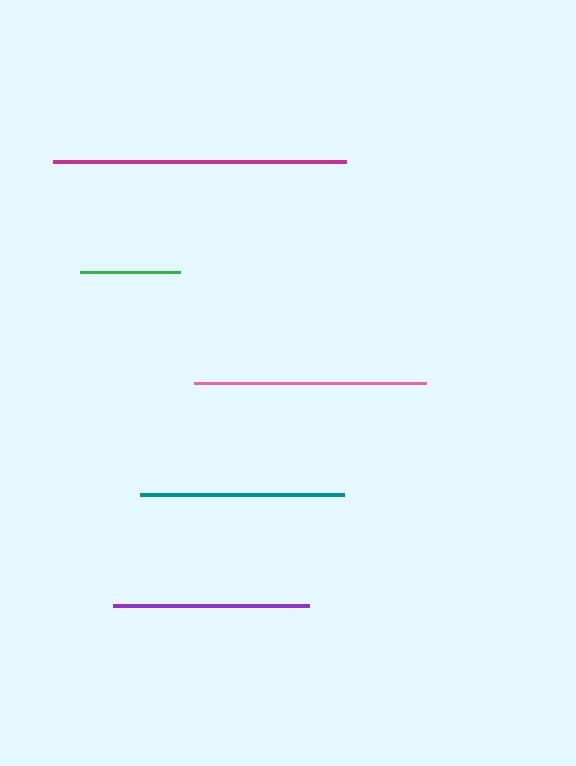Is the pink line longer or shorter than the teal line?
The pink line is longer than the teal line.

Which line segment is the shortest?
The green line is the shortest at approximately 100 pixels.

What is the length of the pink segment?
The pink segment is approximately 232 pixels long.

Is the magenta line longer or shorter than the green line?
The magenta line is longer than the green line.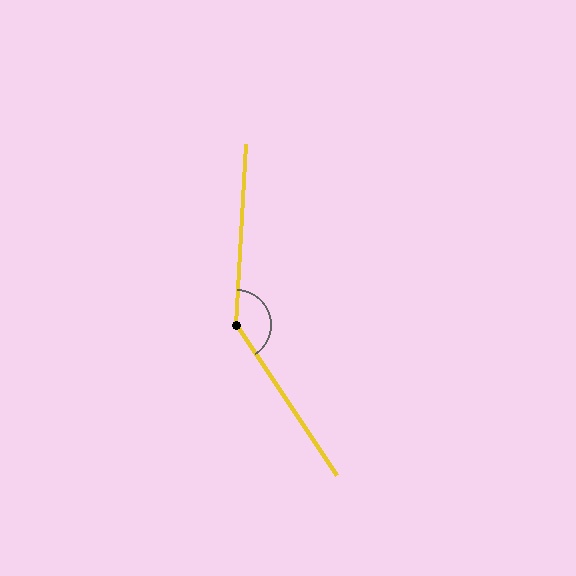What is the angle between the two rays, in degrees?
Approximately 143 degrees.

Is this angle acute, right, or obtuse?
It is obtuse.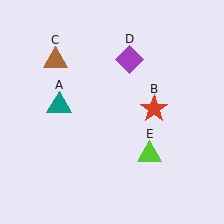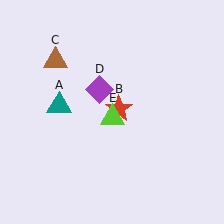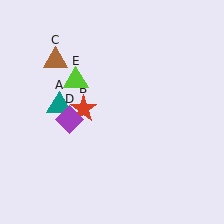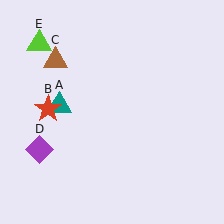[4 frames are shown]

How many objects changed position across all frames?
3 objects changed position: red star (object B), purple diamond (object D), lime triangle (object E).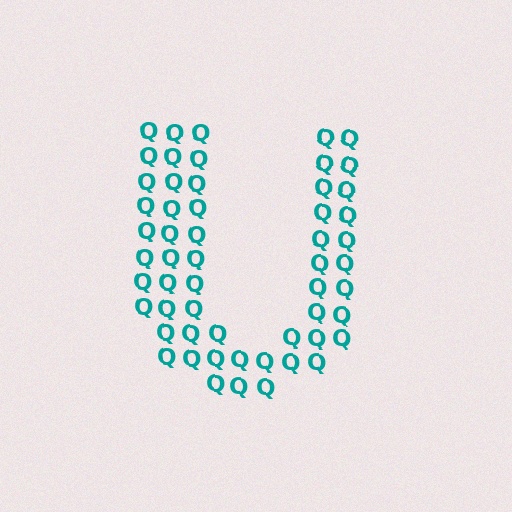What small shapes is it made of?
It is made of small letter Q's.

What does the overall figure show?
The overall figure shows the letter U.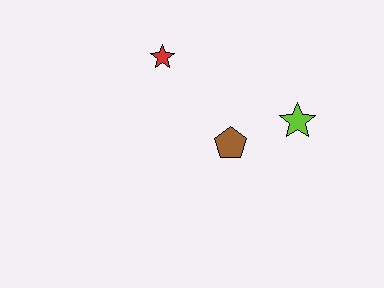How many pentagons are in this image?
There is 1 pentagon.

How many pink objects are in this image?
There are no pink objects.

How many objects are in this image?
There are 3 objects.